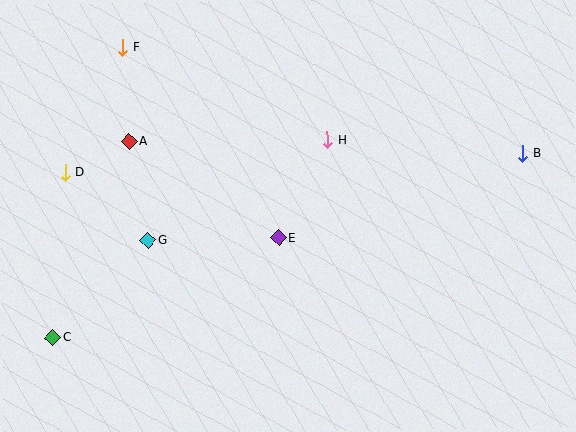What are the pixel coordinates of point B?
Point B is at (523, 153).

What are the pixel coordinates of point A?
Point A is at (129, 141).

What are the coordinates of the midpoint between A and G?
The midpoint between A and G is at (138, 191).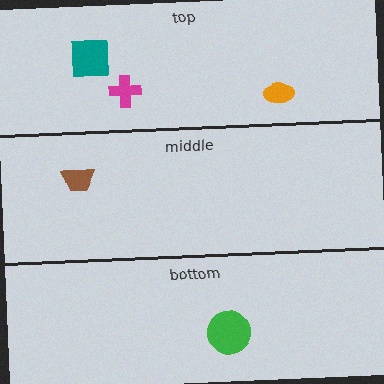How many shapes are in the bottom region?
1.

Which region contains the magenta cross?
The top region.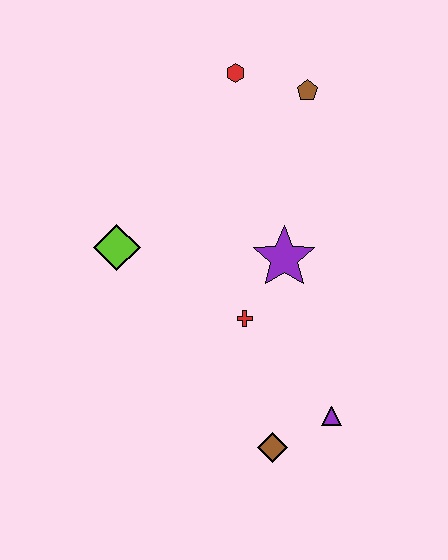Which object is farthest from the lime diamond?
The purple triangle is farthest from the lime diamond.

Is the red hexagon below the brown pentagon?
No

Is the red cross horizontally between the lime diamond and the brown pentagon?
Yes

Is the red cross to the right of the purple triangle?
No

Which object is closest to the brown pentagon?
The red hexagon is closest to the brown pentagon.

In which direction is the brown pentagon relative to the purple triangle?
The brown pentagon is above the purple triangle.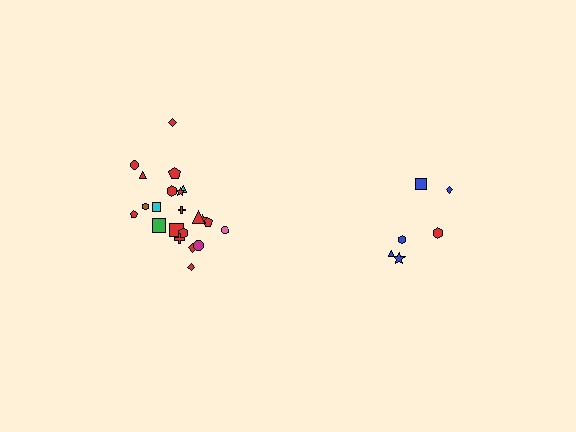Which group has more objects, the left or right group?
The left group.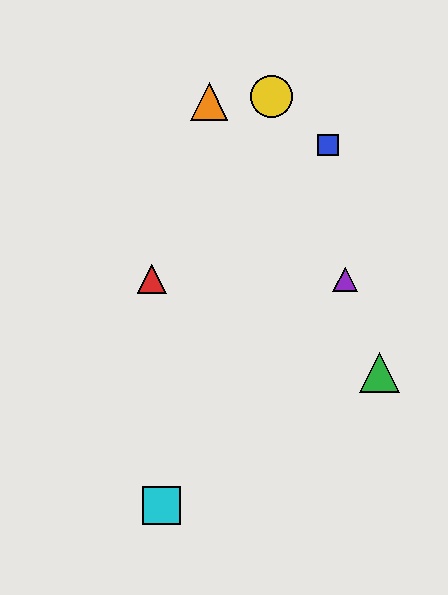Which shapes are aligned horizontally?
The red triangle, the purple triangle are aligned horizontally.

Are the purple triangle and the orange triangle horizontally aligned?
No, the purple triangle is at y≈279 and the orange triangle is at y≈101.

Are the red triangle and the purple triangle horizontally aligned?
Yes, both are at y≈279.